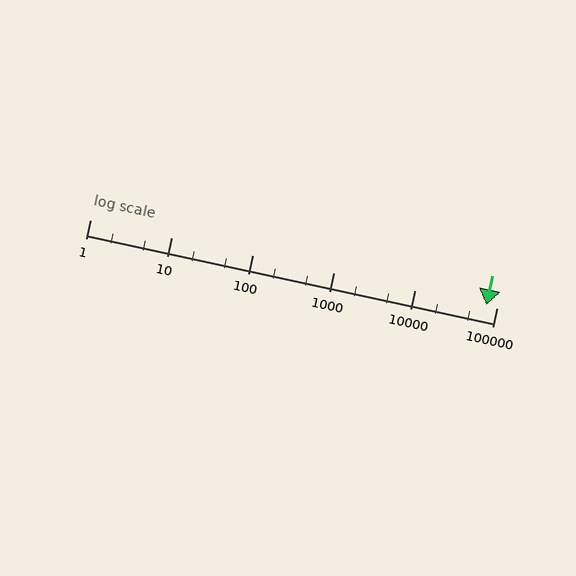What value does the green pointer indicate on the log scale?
The pointer indicates approximately 75000.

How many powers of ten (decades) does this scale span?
The scale spans 5 decades, from 1 to 100000.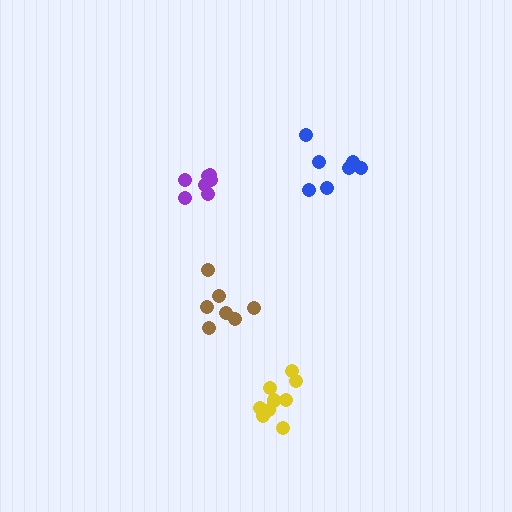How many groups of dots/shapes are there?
There are 4 groups.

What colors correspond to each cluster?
The clusters are colored: yellow, brown, blue, purple.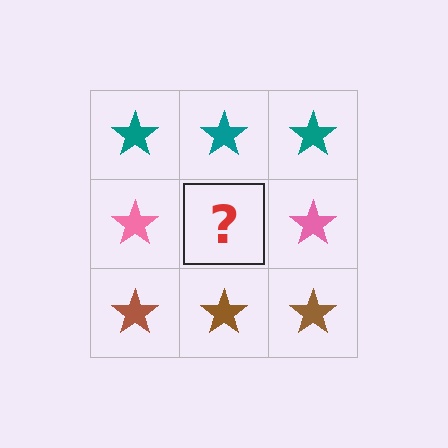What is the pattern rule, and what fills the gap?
The rule is that each row has a consistent color. The gap should be filled with a pink star.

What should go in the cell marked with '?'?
The missing cell should contain a pink star.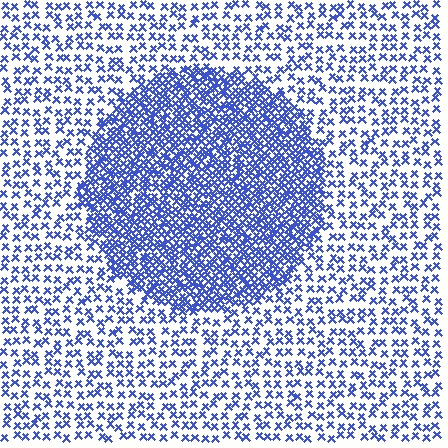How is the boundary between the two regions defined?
The boundary is defined by a change in element density (approximately 2.5x ratio). All elements are the same color, size, and shape.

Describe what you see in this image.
The image contains small blue elements arranged at two different densities. A circle-shaped region is visible where the elements are more densely packed than the surrounding area.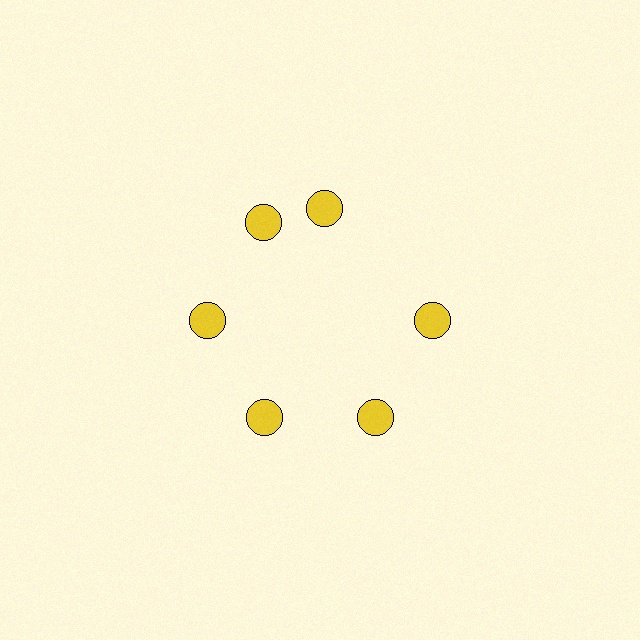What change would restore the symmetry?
The symmetry would be restored by rotating it back into even spacing with its neighbors so that all 6 circles sit at equal angles and equal distance from the center.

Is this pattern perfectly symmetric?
No. The 6 yellow circles are arranged in a ring, but one element near the 1 o'clock position is rotated out of alignment along the ring, breaking the 6-fold rotational symmetry.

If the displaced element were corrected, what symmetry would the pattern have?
It would have 6-fold rotational symmetry — the pattern would map onto itself every 60 degrees.